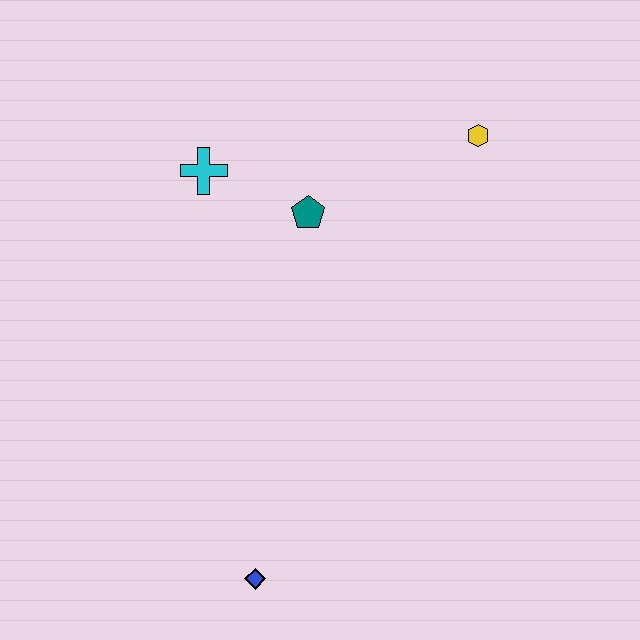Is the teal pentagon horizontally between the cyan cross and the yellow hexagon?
Yes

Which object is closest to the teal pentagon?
The cyan cross is closest to the teal pentagon.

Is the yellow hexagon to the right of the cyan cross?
Yes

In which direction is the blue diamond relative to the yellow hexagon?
The blue diamond is below the yellow hexagon.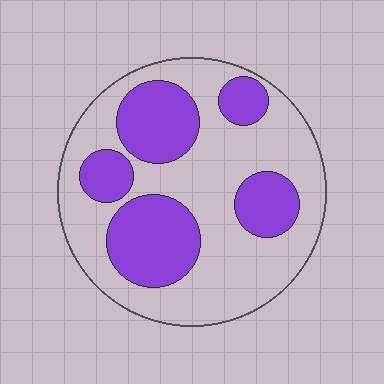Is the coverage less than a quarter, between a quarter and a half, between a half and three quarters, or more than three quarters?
Between a quarter and a half.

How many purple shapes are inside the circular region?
5.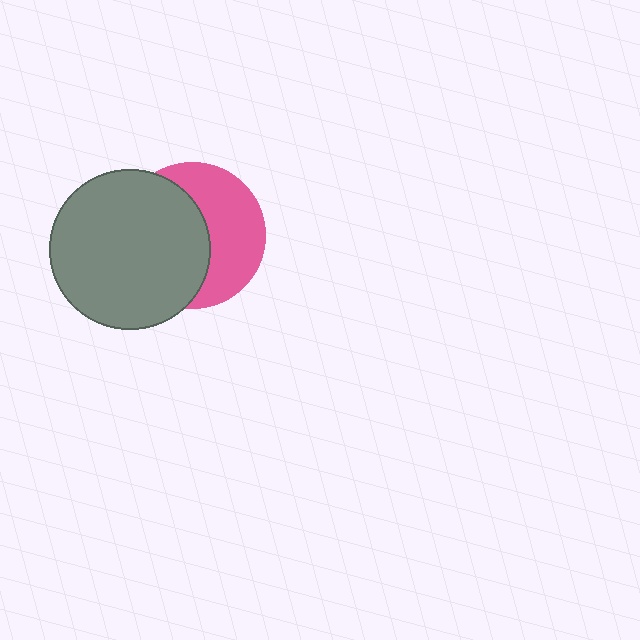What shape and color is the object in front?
The object in front is a gray circle.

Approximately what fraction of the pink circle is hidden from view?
Roughly 54% of the pink circle is hidden behind the gray circle.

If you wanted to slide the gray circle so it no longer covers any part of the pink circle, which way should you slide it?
Slide it left — that is the most direct way to separate the two shapes.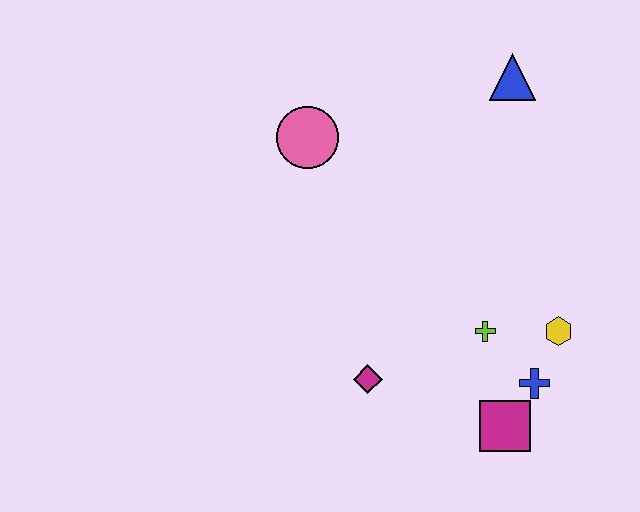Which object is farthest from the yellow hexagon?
The pink circle is farthest from the yellow hexagon.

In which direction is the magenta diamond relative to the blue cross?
The magenta diamond is to the left of the blue cross.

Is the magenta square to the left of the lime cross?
No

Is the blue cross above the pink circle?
No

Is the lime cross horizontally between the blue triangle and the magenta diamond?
Yes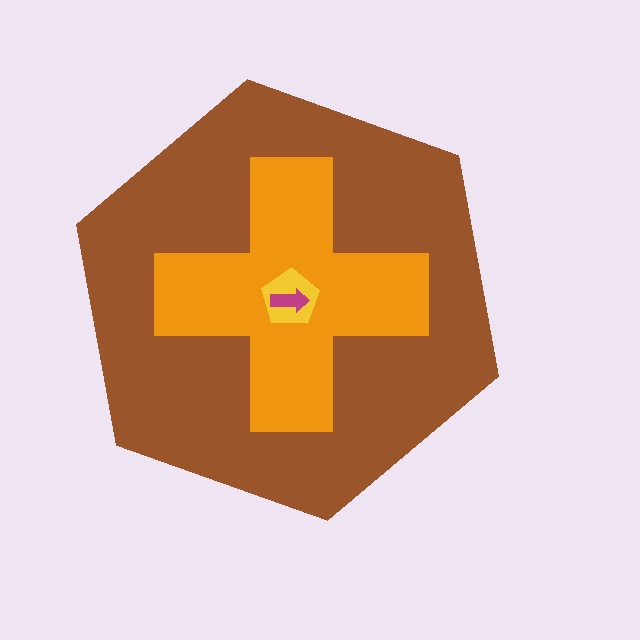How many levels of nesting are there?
4.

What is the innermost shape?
The magenta arrow.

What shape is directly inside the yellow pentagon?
The magenta arrow.